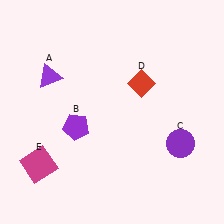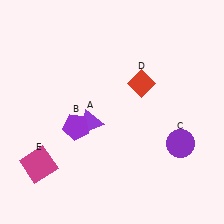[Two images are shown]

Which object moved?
The purple triangle (A) moved down.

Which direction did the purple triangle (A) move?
The purple triangle (A) moved down.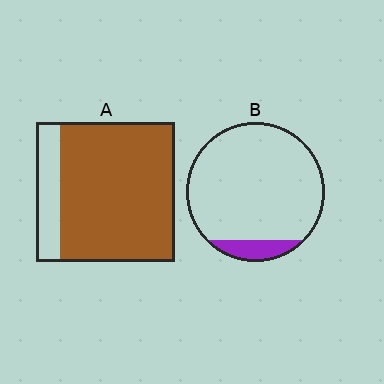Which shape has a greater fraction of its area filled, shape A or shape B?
Shape A.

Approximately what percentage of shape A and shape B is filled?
A is approximately 85% and B is approximately 10%.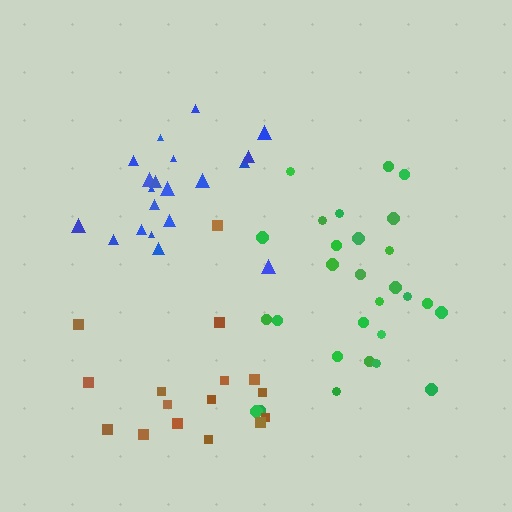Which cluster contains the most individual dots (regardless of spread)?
Green (29).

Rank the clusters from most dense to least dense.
blue, green, brown.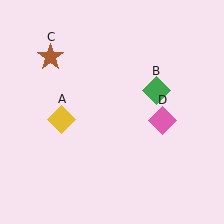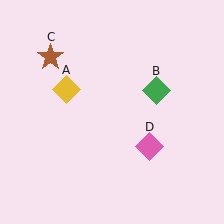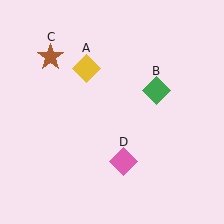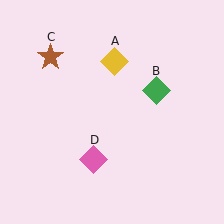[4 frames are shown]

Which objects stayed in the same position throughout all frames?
Green diamond (object B) and brown star (object C) remained stationary.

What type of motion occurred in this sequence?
The yellow diamond (object A), pink diamond (object D) rotated clockwise around the center of the scene.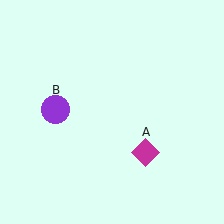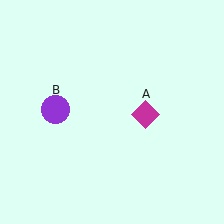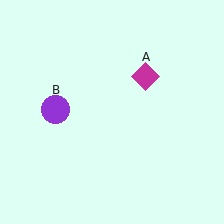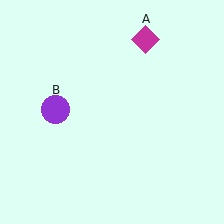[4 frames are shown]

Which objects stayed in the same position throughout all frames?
Purple circle (object B) remained stationary.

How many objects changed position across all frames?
1 object changed position: magenta diamond (object A).